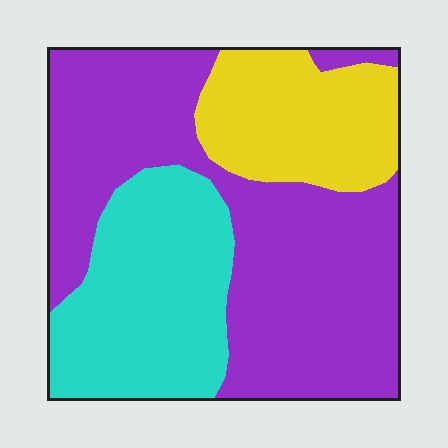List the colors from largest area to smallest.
From largest to smallest: purple, cyan, yellow.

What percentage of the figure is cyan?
Cyan takes up about one quarter (1/4) of the figure.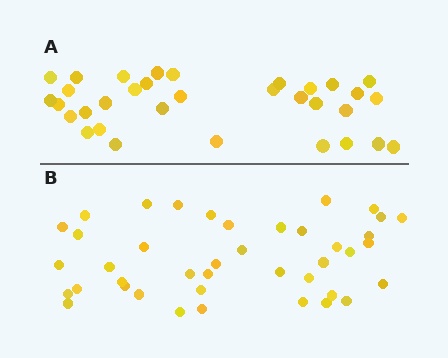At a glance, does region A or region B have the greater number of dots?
Region B (the bottom region) has more dots.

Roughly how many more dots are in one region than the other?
Region B has roughly 8 or so more dots than region A.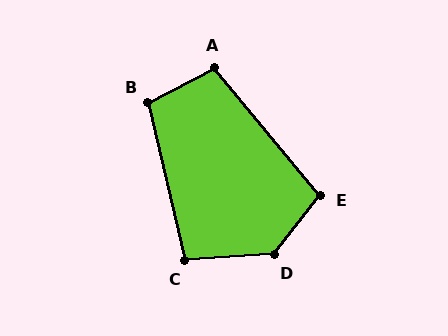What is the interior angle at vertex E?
Approximately 102 degrees (obtuse).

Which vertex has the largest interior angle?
D, at approximately 131 degrees.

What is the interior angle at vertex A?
Approximately 102 degrees (obtuse).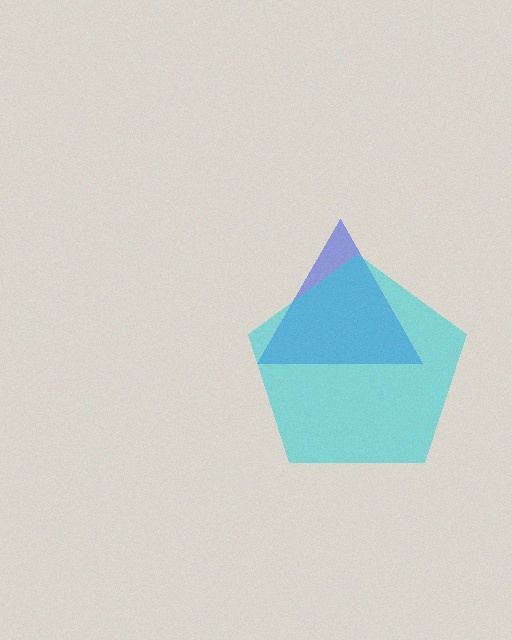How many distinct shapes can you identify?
There are 2 distinct shapes: a blue triangle, a cyan pentagon.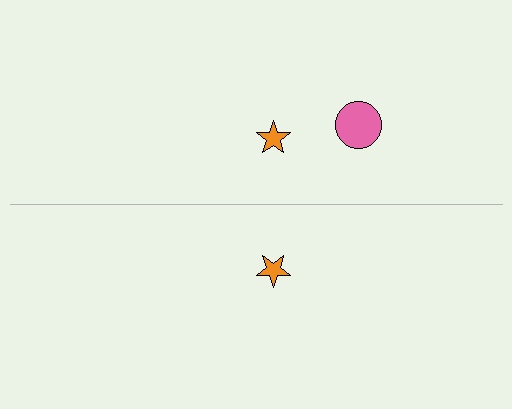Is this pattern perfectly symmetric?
No, the pattern is not perfectly symmetric. A pink circle is missing from the bottom side.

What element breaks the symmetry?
A pink circle is missing from the bottom side.